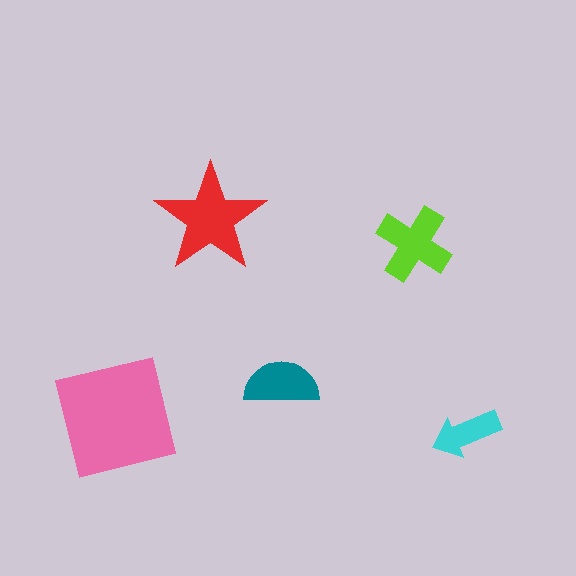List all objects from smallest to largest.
The cyan arrow, the teal semicircle, the lime cross, the red star, the pink square.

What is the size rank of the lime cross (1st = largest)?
3rd.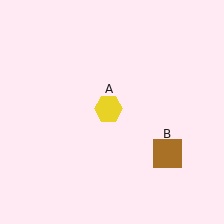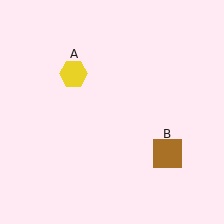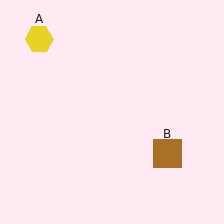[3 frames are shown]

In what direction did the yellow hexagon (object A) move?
The yellow hexagon (object A) moved up and to the left.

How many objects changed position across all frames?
1 object changed position: yellow hexagon (object A).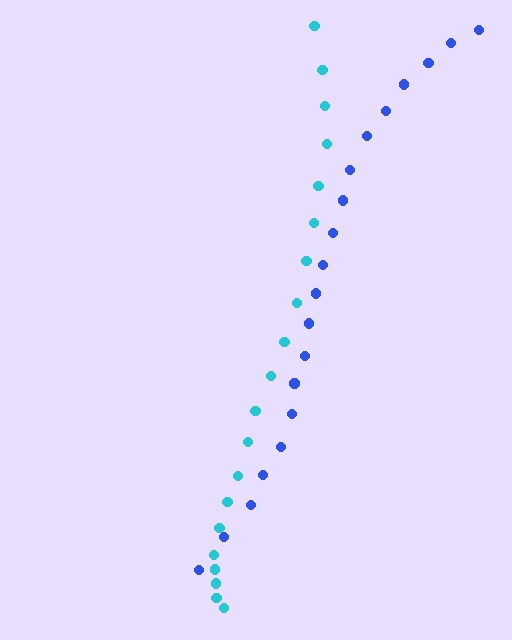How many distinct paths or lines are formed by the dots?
There are 2 distinct paths.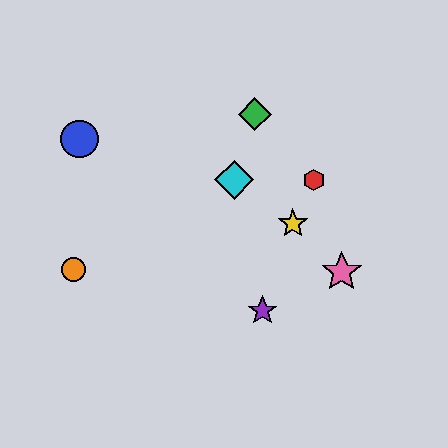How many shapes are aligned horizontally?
2 shapes (the red hexagon, the cyan diamond) are aligned horizontally.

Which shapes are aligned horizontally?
The red hexagon, the cyan diamond are aligned horizontally.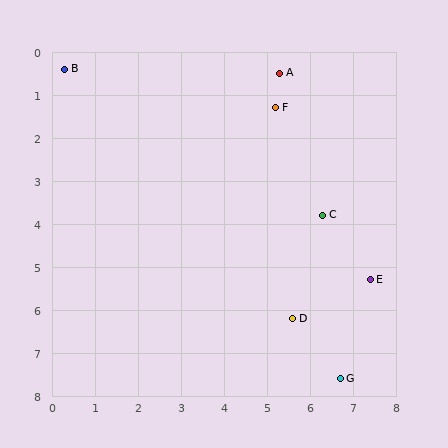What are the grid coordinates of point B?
Point B is at approximately (0.3, 0.4).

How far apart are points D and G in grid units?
Points D and G are about 1.8 grid units apart.